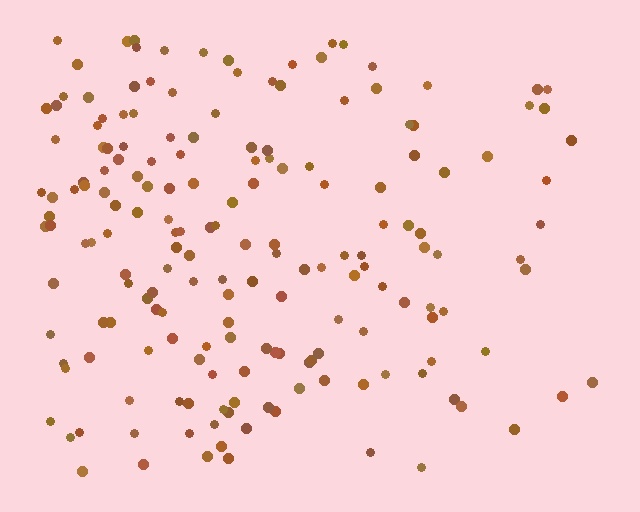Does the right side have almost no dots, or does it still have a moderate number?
Still a moderate number, just noticeably fewer than the left.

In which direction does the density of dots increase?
From right to left, with the left side densest.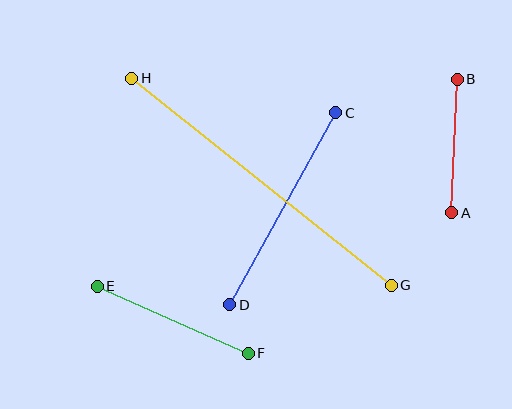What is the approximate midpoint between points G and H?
The midpoint is at approximately (262, 182) pixels.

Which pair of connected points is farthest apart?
Points G and H are farthest apart.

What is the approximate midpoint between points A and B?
The midpoint is at approximately (455, 146) pixels.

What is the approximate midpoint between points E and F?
The midpoint is at approximately (173, 320) pixels.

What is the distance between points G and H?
The distance is approximately 332 pixels.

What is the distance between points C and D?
The distance is approximately 220 pixels.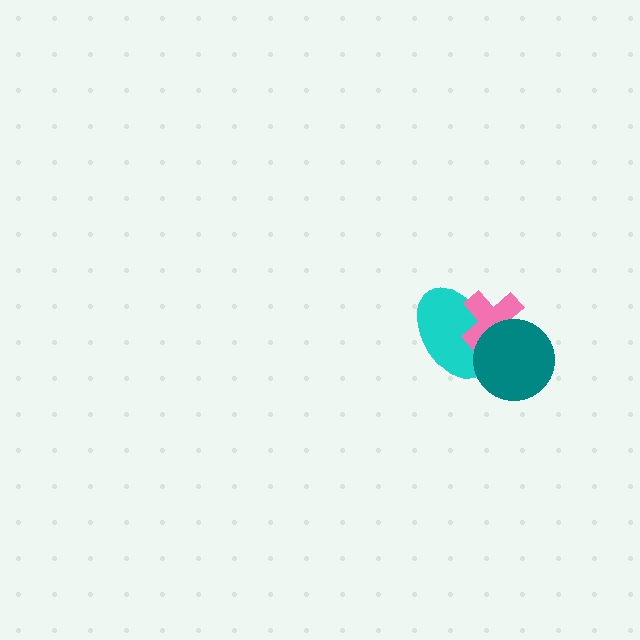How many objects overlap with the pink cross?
2 objects overlap with the pink cross.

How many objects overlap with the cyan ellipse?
2 objects overlap with the cyan ellipse.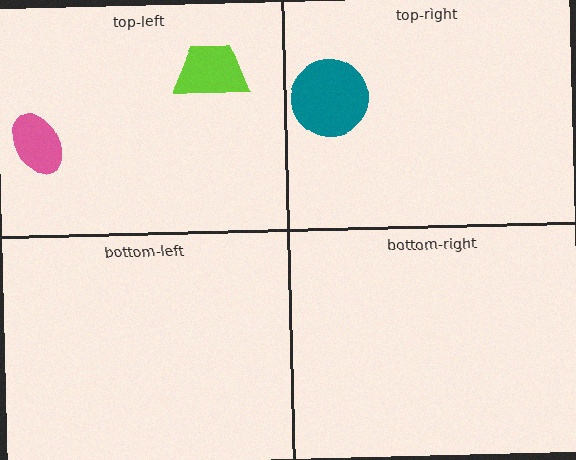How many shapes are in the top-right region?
1.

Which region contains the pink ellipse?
The top-left region.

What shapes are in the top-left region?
The lime trapezoid, the pink ellipse.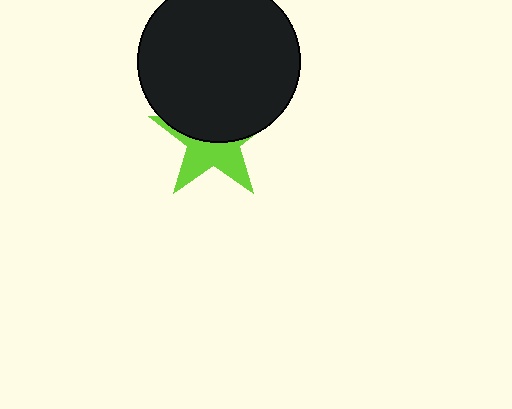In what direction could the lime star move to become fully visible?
The lime star could move down. That would shift it out from behind the black circle entirely.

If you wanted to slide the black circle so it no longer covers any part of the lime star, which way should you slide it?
Slide it up — that is the most direct way to separate the two shapes.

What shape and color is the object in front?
The object in front is a black circle.